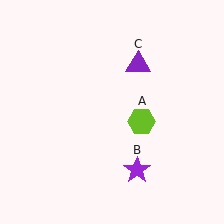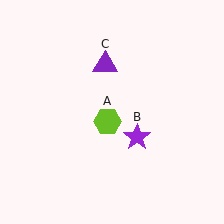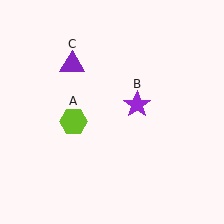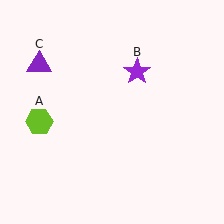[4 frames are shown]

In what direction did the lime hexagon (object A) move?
The lime hexagon (object A) moved left.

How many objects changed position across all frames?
3 objects changed position: lime hexagon (object A), purple star (object B), purple triangle (object C).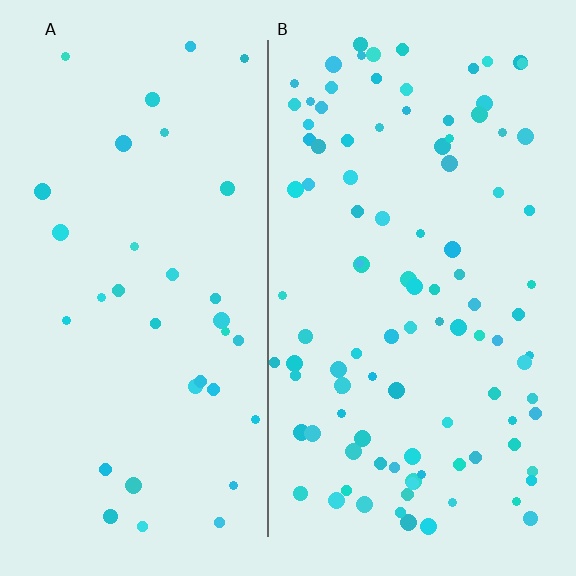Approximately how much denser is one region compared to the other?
Approximately 2.9× — region B over region A.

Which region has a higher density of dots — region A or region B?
B (the right).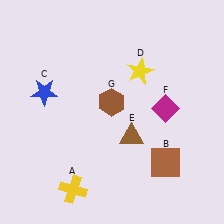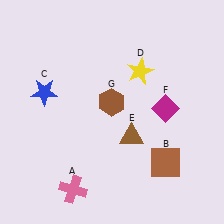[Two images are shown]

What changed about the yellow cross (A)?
In Image 1, A is yellow. In Image 2, it changed to pink.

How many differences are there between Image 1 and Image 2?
There is 1 difference between the two images.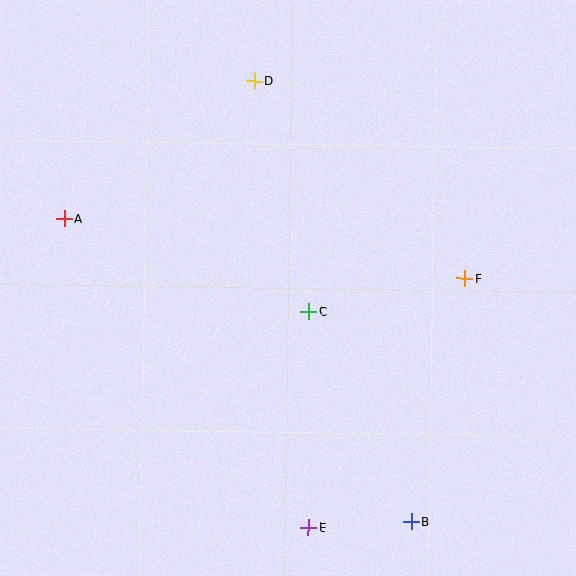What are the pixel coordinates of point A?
Point A is at (64, 219).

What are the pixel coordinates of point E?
Point E is at (308, 528).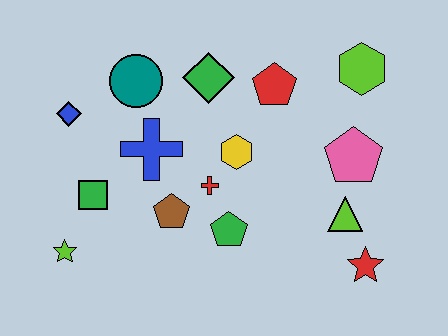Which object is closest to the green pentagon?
The red cross is closest to the green pentagon.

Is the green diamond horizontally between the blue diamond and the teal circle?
No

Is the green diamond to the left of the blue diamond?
No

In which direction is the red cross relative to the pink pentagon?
The red cross is to the left of the pink pentagon.